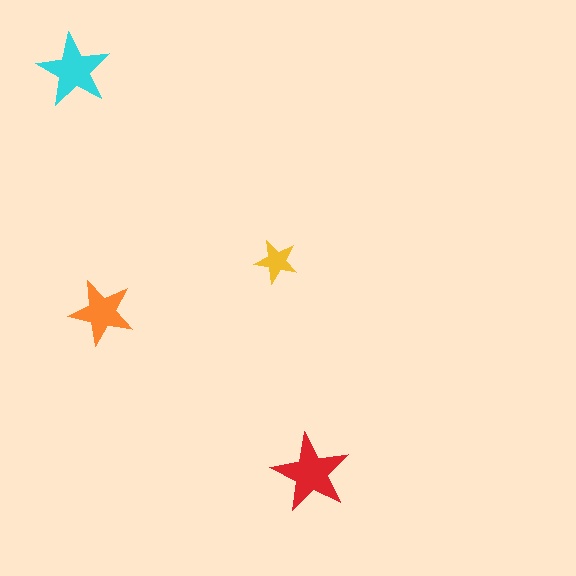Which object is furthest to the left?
The cyan star is leftmost.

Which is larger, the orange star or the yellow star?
The orange one.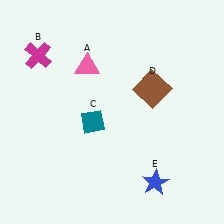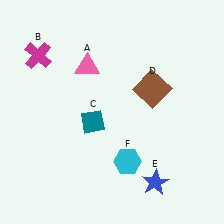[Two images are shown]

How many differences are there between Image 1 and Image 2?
There is 1 difference between the two images.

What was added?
A cyan hexagon (F) was added in Image 2.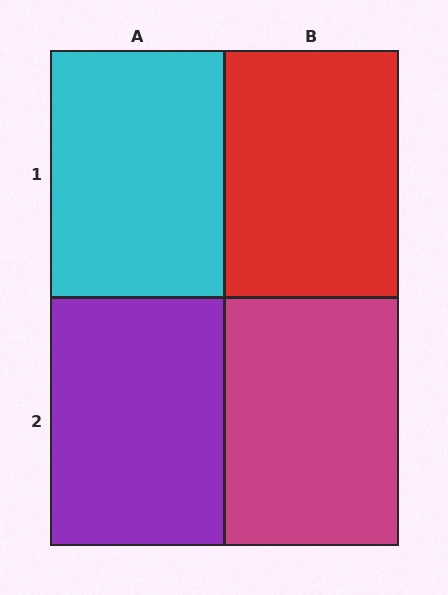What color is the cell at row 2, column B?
Magenta.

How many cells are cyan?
1 cell is cyan.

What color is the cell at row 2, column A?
Purple.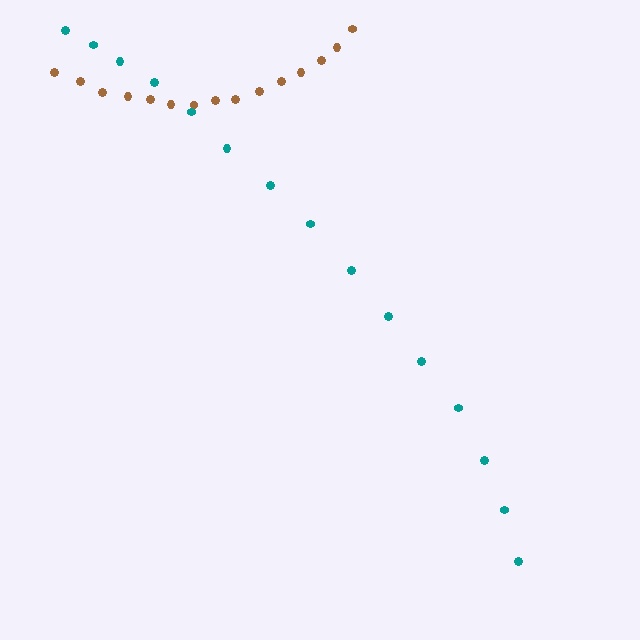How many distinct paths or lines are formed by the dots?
There are 2 distinct paths.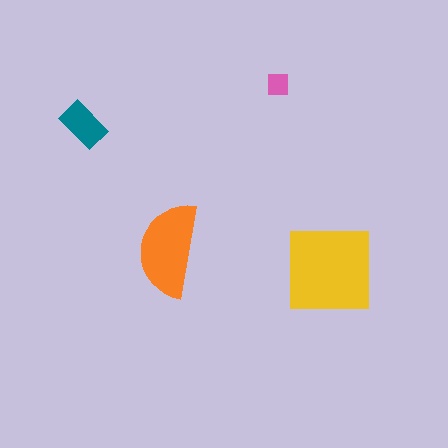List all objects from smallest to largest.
The pink square, the teal rectangle, the orange semicircle, the yellow square.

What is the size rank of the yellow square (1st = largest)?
1st.